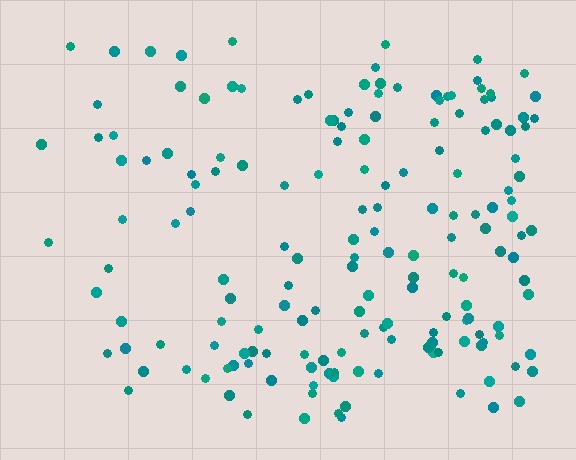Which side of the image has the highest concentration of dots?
The right.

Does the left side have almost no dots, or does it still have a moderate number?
Still a moderate number, just noticeably fewer than the right.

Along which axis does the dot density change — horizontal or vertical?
Horizontal.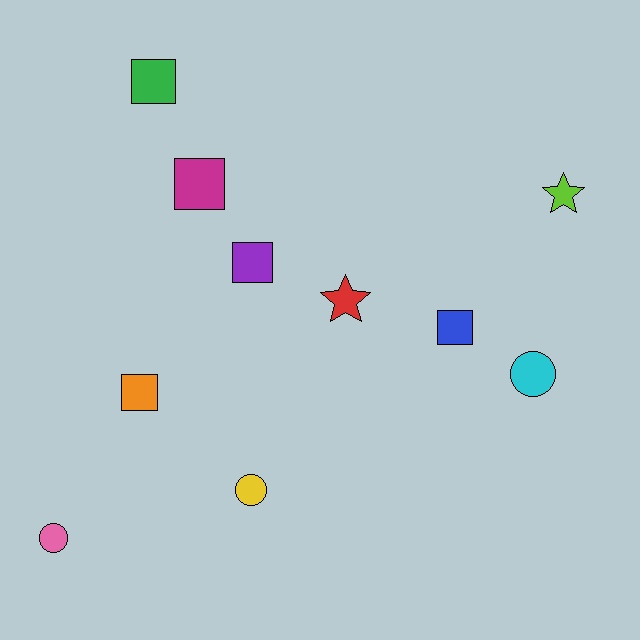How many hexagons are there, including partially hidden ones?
There are no hexagons.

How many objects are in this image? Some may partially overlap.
There are 10 objects.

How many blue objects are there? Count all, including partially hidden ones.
There is 1 blue object.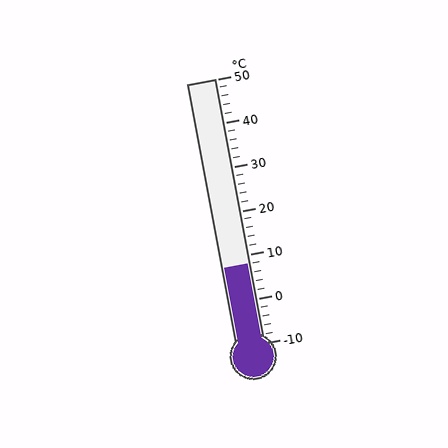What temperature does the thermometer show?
The thermometer shows approximately 8°C.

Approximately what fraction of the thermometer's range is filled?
The thermometer is filled to approximately 30% of its range.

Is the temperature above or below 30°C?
The temperature is below 30°C.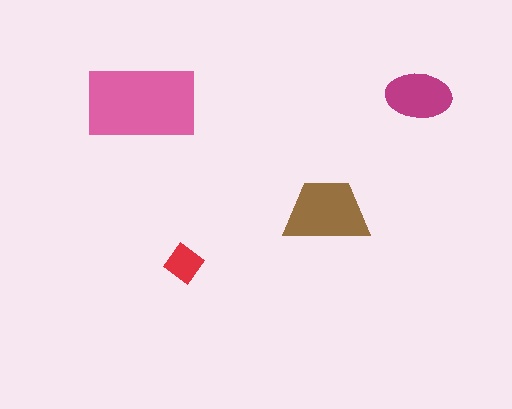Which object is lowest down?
The red diamond is bottommost.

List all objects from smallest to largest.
The red diamond, the magenta ellipse, the brown trapezoid, the pink rectangle.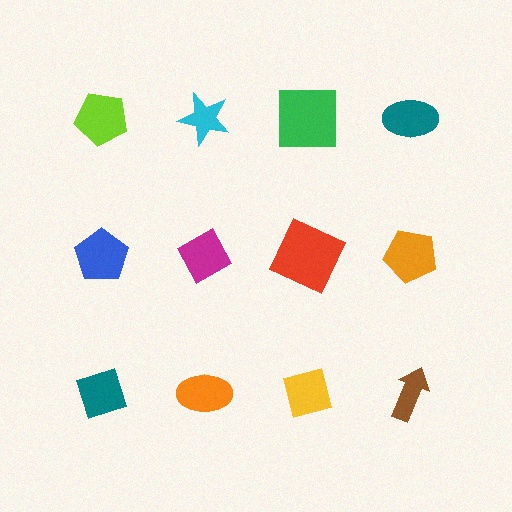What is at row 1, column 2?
A cyan star.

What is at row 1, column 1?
A lime pentagon.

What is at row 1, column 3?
A green square.